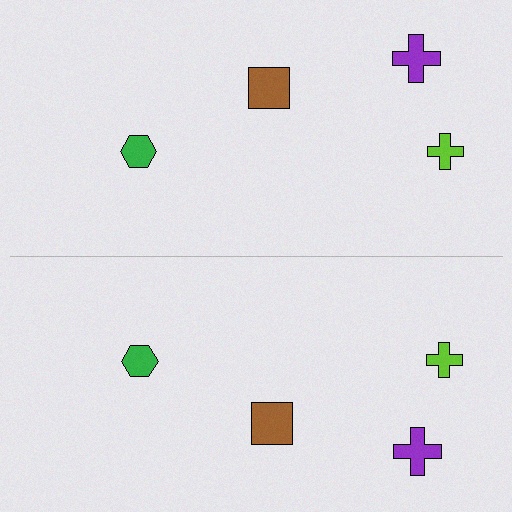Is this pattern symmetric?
Yes, this pattern has bilateral (reflection) symmetry.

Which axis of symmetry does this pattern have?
The pattern has a horizontal axis of symmetry running through the center of the image.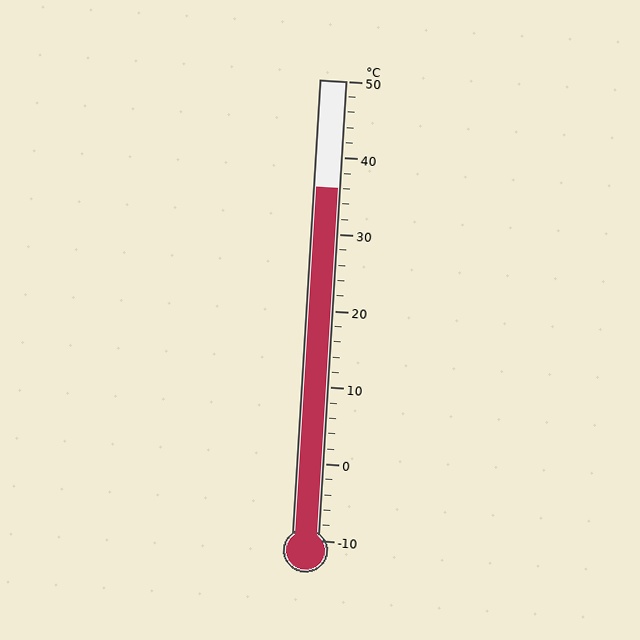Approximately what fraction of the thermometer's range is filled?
The thermometer is filled to approximately 75% of its range.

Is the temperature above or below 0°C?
The temperature is above 0°C.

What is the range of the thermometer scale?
The thermometer scale ranges from -10°C to 50°C.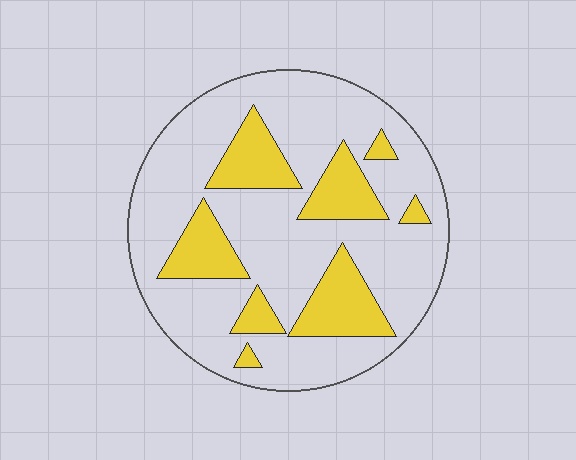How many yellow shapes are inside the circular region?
8.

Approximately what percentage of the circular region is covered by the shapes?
Approximately 25%.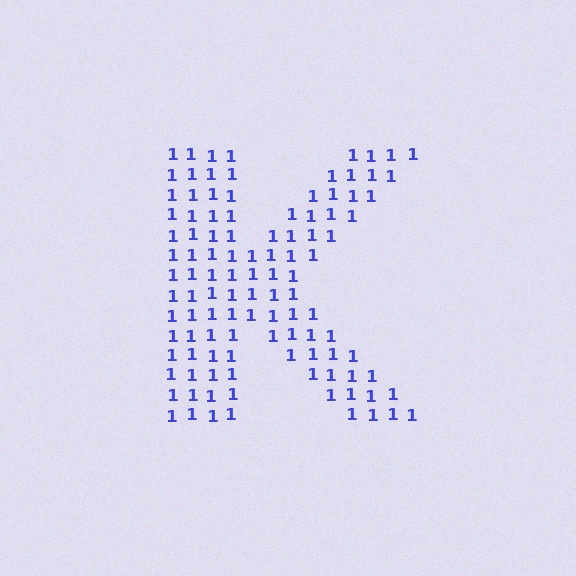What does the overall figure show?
The overall figure shows the letter K.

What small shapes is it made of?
It is made of small digit 1's.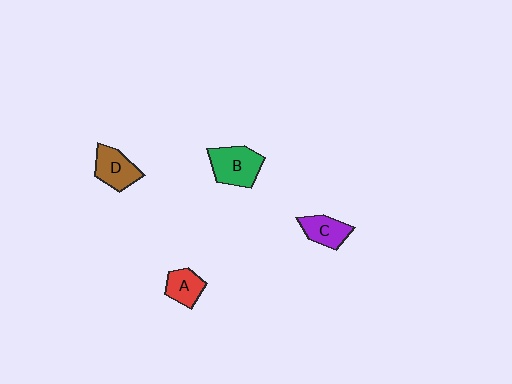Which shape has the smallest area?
Shape A (red).